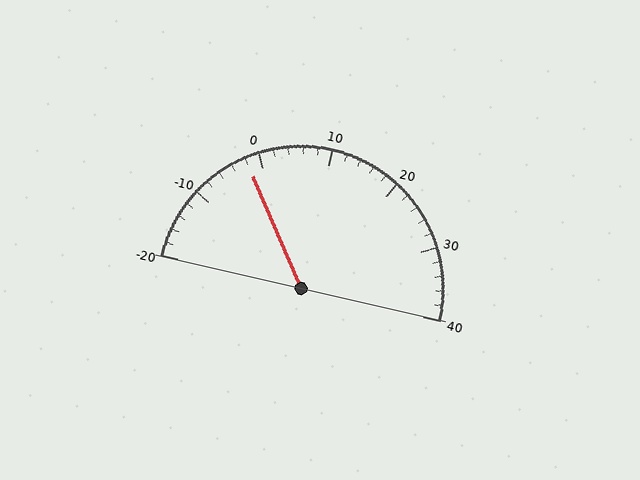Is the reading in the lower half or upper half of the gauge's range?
The reading is in the lower half of the range (-20 to 40).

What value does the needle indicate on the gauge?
The needle indicates approximately -2.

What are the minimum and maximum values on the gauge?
The gauge ranges from -20 to 40.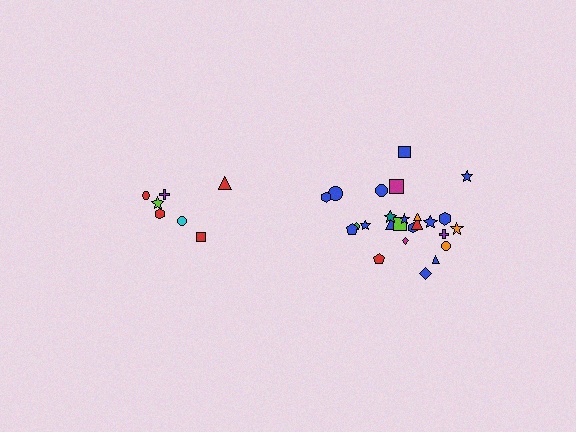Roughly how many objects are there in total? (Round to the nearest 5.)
Roughly 30 objects in total.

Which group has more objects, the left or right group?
The right group.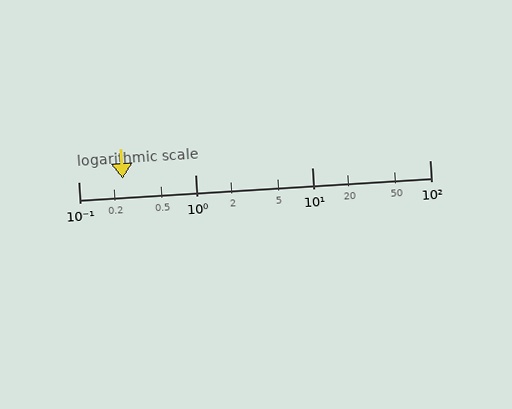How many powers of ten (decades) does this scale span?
The scale spans 3 decades, from 0.1 to 100.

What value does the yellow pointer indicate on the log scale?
The pointer indicates approximately 0.24.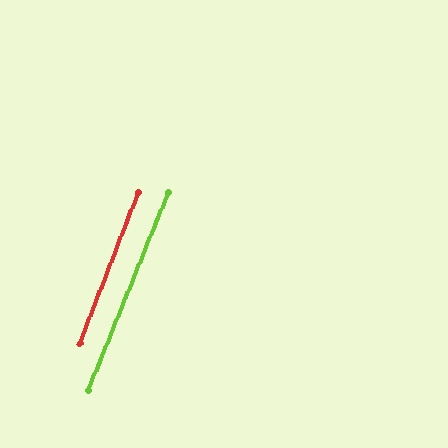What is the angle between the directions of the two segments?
Approximately 1 degree.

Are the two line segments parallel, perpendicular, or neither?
Parallel — their directions differ by only 1.0°.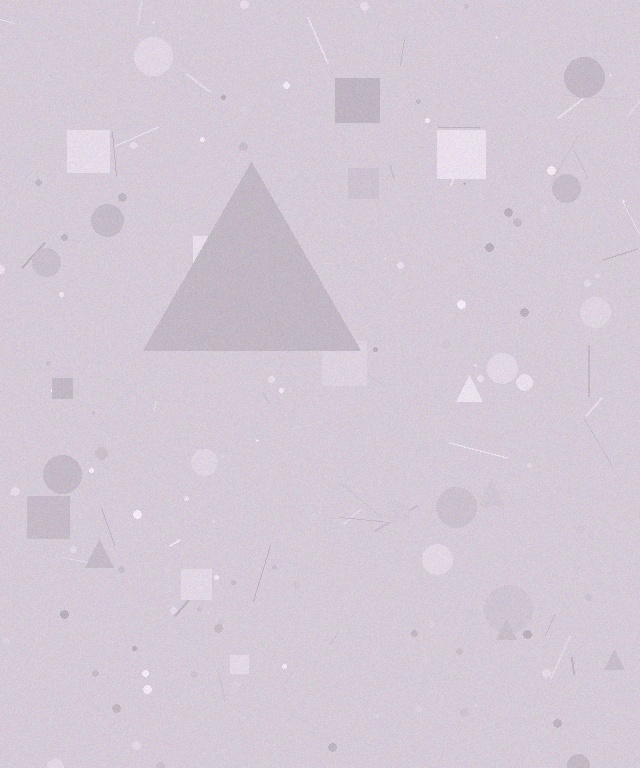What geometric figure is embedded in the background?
A triangle is embedded in the background.